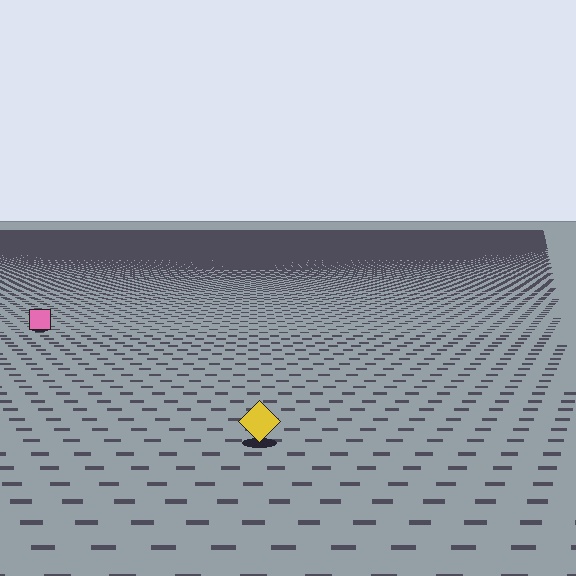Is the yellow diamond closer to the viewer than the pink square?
Yes. The yellow diamond is closer — you can tell from the texture gradient: the ground texture is coarser near it.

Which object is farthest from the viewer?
The pink square is farthest from the viewer. It appears smaller and the ground texture around it is denser.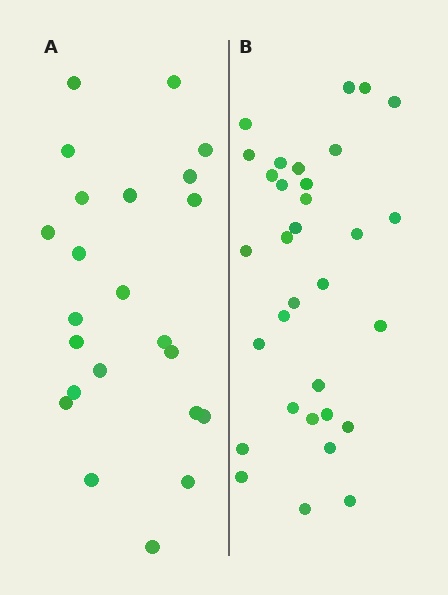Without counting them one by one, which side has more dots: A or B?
Region B (the right region) has more dots.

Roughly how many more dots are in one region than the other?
Region B has roughly 8 or so more dots than region A.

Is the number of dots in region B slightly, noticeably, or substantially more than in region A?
Region B has noticeably more, but not dramatically so. The ratio is roughly 1.4 to 1.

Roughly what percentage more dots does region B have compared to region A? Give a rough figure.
About 40% more.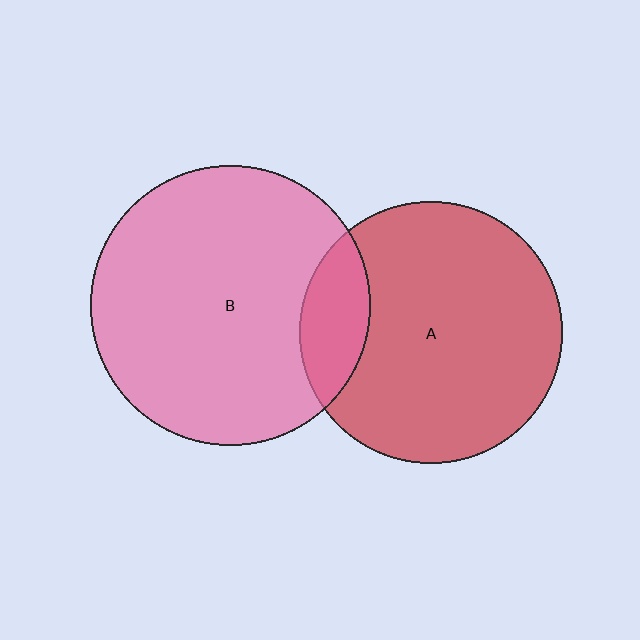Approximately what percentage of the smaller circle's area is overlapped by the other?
Approximately 15%.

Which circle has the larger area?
Circle B (pink).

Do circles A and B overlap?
Yes.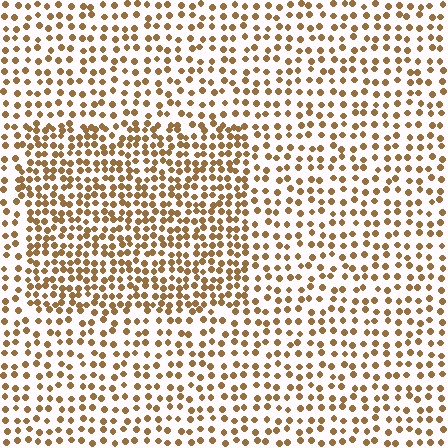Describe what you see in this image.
The image contains small brown elements arranged at two different densities. A rectangle-shaped region is visible where the elements are more densely packed than the surrounding area.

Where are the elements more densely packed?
The elements are more densely packed inside the rectangle boundary.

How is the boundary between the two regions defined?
The boundary is defined by a change in element density (approximately 1.7x ratio). All elements are the same color, size, and shape.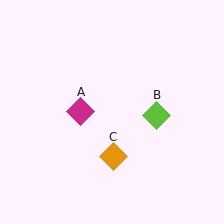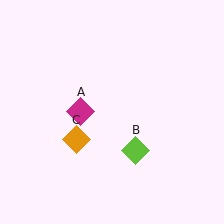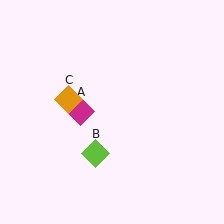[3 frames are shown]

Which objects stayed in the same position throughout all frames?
Magenta diamond (object A) remained stationary.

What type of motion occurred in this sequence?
The lime diamond (object B), orange diamond (object C) rotated clockwise around the center of the scene.